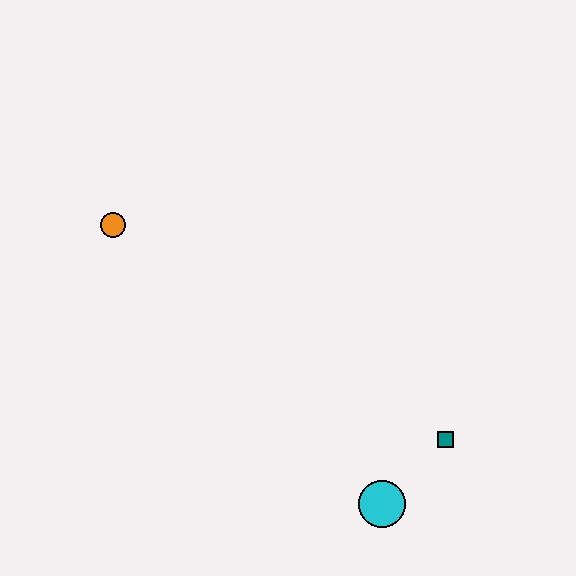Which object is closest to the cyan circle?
The teal square is closest to the cyan circle.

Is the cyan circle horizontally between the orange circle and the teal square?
Yes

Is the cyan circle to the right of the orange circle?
Yes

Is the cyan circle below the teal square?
Yes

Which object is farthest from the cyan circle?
The orange circle is farthest from the cyan circle.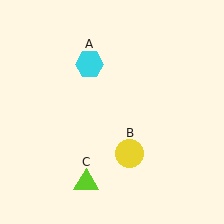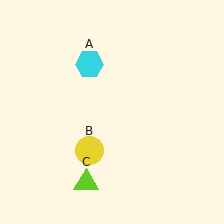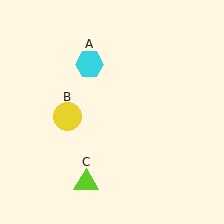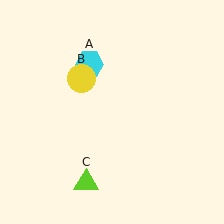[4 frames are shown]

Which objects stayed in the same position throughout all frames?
Cyan hexagon (object A) and lime triangle (object C) remained stationary.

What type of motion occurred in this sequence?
The yellow circle (object B) rotated clockwise around the center of the scene.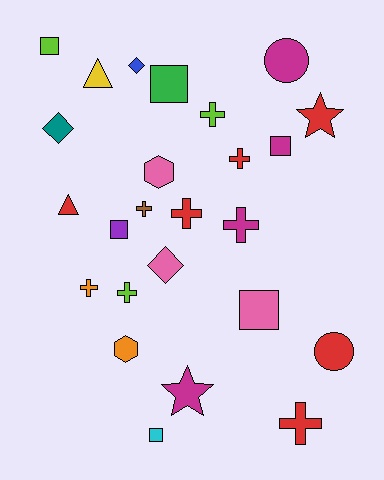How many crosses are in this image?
There are 8 crosses.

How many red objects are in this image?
There are 6 red objects.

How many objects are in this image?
There are 25 objects.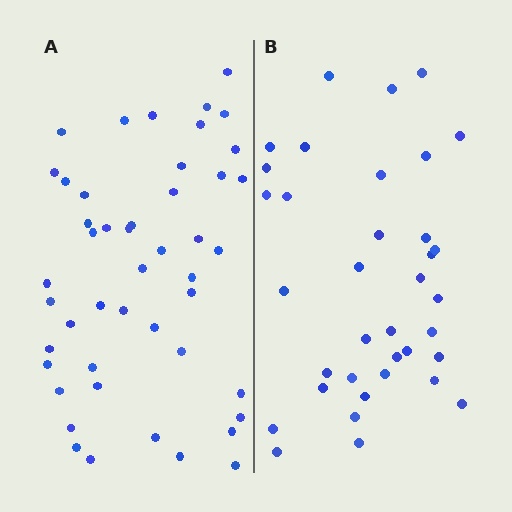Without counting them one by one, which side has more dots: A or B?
Region A (the left region) has more dots.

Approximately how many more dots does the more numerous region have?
Region A has roughly 12 or so more dots than region B.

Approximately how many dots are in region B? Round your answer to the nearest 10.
About 40 dots. (The exact count is 36, which rounds to 40.)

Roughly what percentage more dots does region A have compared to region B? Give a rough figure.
About 30% more.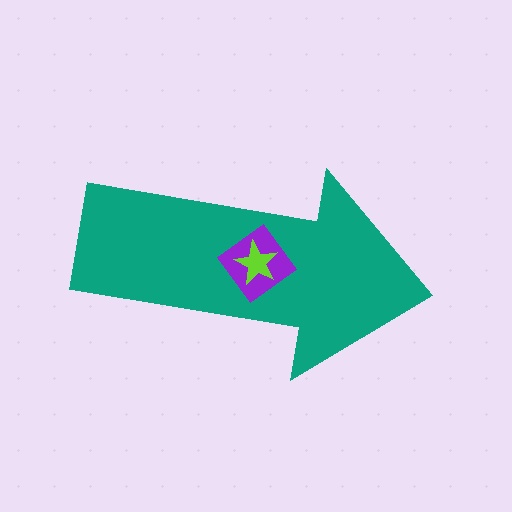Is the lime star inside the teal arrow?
Yes.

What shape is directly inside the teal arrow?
The purple diamond.